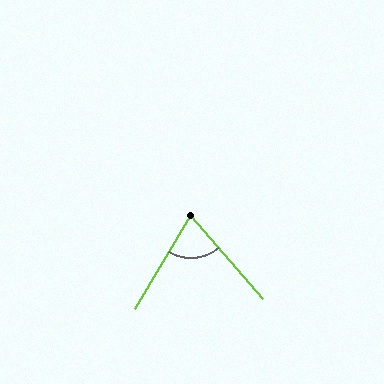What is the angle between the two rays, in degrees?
Approximately 71 degrees.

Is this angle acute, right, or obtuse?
It is acute.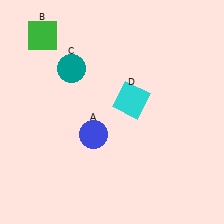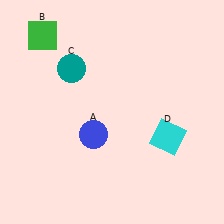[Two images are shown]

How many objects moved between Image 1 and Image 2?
1 object moved between the two images.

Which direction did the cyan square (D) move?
The cyan square (D) moved down.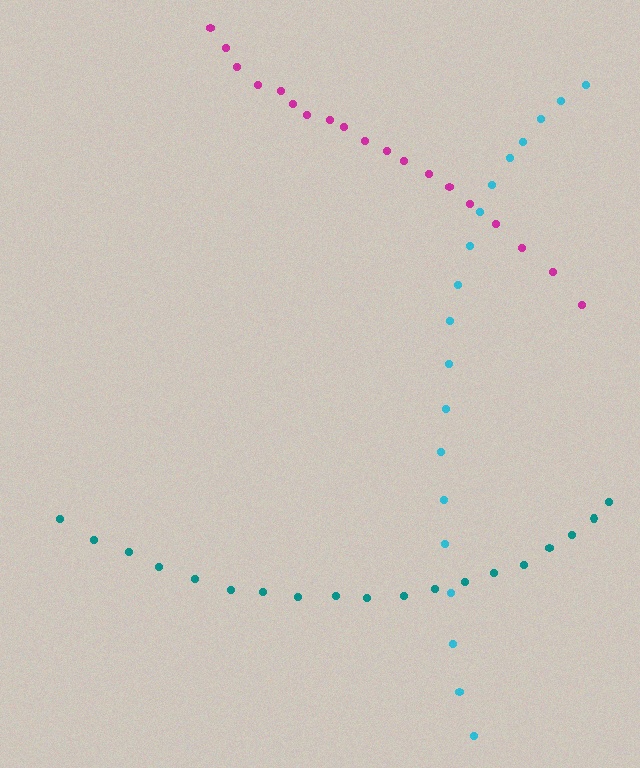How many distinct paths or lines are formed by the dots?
There are 3 distinct paths.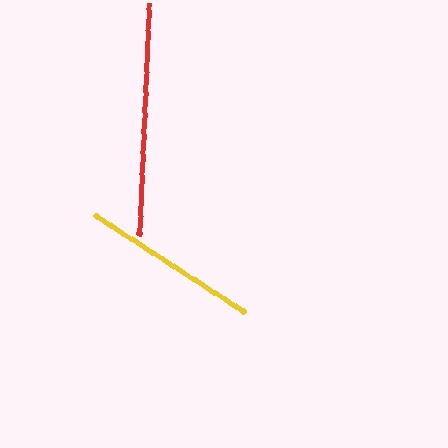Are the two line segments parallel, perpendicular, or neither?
Neither parallel nor perpendicular — they differ by about 59°.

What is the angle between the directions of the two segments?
Approximately 59 degrees.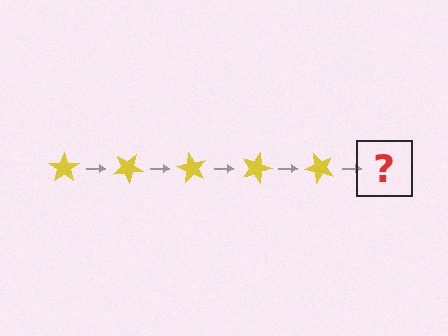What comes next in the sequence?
The next element should be a yellow star rotated 150 degrees.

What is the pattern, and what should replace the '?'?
The pattern is that the star rotates 30 degrees each step. The '?' should be a yellow star rotated 150 degrees.